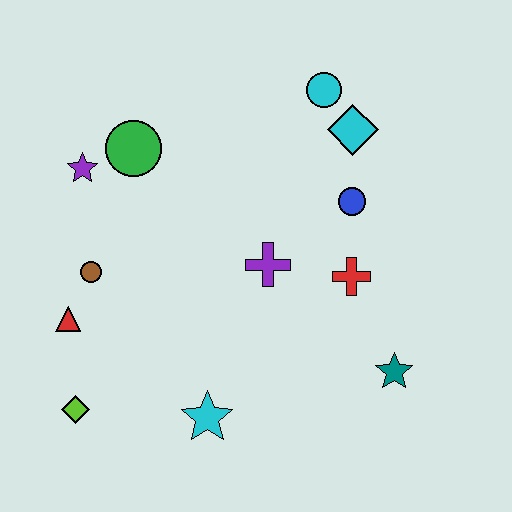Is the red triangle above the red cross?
No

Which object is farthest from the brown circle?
The teal star is farthest from the brown circle.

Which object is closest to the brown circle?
The red triangle is closest to the brown circle.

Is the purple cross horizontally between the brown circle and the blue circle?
Yes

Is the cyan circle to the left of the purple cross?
No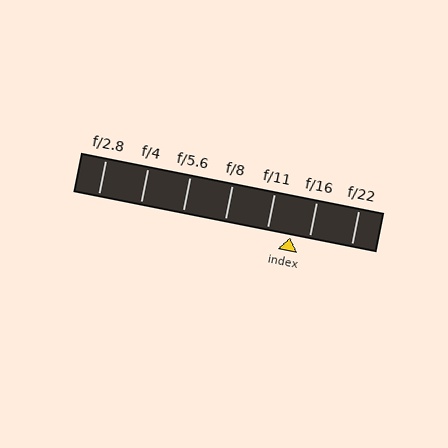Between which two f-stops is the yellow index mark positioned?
The index mark is between f/11 and f/16.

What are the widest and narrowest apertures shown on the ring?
The widest aperture shown is f/2.8 and the narrowest is f/22.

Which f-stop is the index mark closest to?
The index mark is closest to f/16.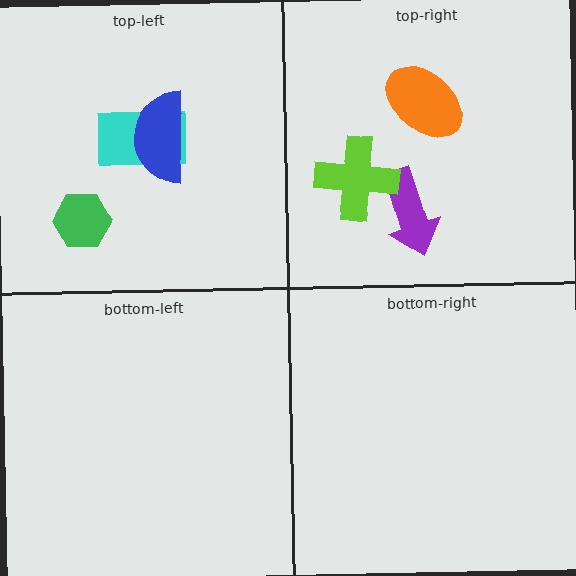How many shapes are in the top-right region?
3.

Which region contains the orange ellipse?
The top-right region.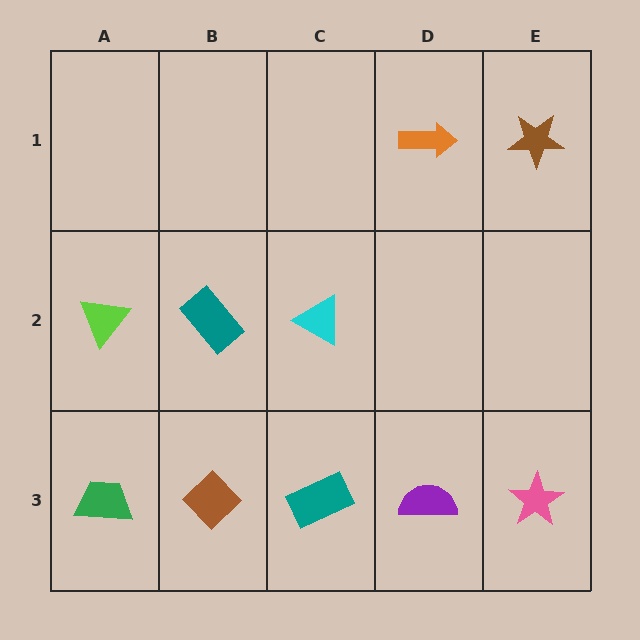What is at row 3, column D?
A purple semicircle.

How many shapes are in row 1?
2 shapes.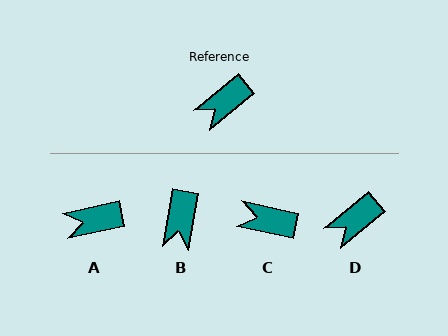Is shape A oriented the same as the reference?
No, it is off by about 27 degrees.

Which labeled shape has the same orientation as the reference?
D.